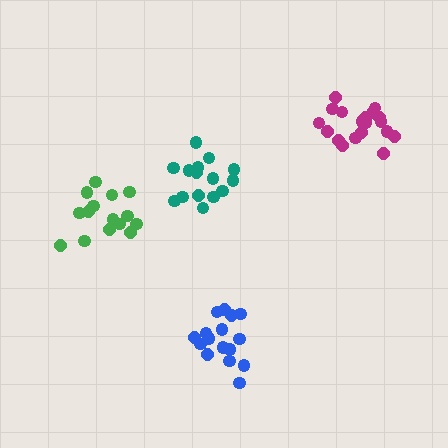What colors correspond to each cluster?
The clusters are colored: green, blue, magenta, teal.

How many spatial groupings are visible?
There are 4 spatial groupings.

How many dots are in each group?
Group 1: 15 dots, Group 2: 16 dots, Group 3: 19 dots, Group 4: 15 dots (65 total).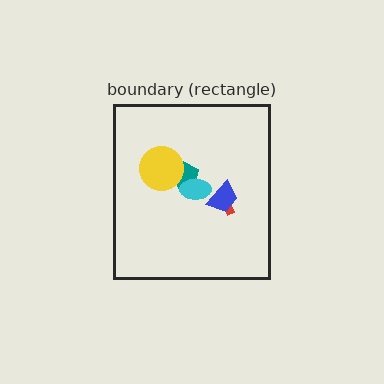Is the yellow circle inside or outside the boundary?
Inside.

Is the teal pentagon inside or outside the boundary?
Inside.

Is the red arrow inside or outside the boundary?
Inside.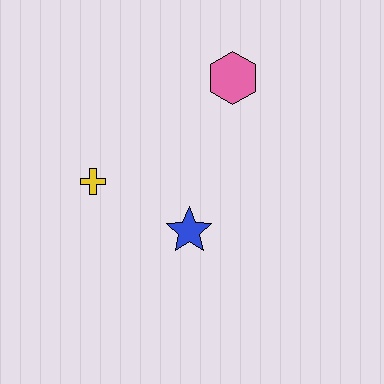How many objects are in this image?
There are 3 objects.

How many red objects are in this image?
There are no red objects.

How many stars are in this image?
There is 1 star.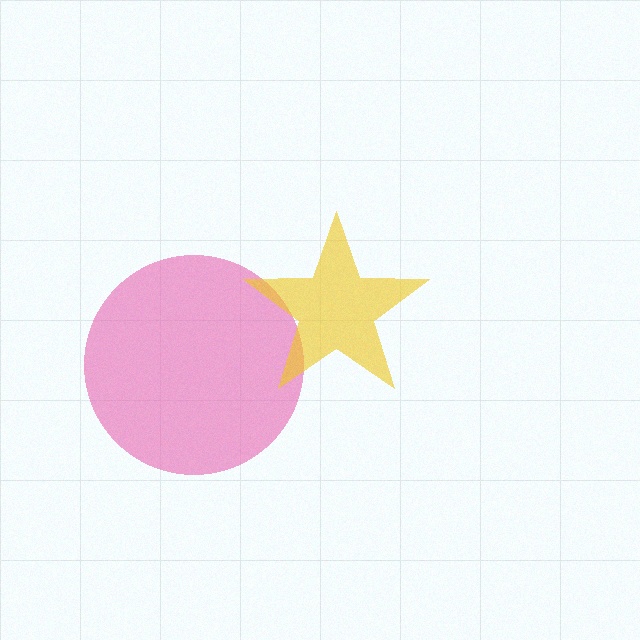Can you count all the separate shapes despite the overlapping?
Yes, there are 2 separate shapes.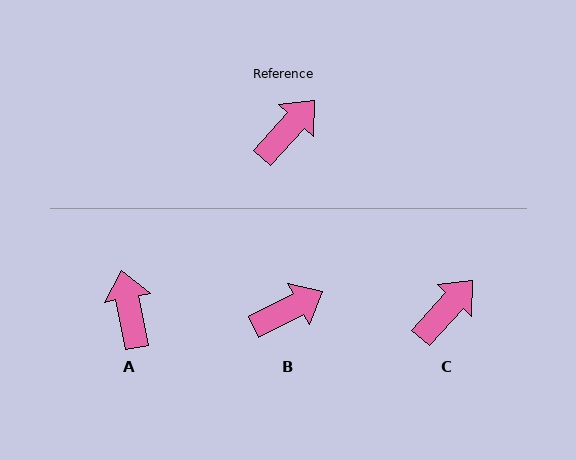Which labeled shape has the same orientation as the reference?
C.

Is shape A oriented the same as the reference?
No, it is off by about 53 degrees.